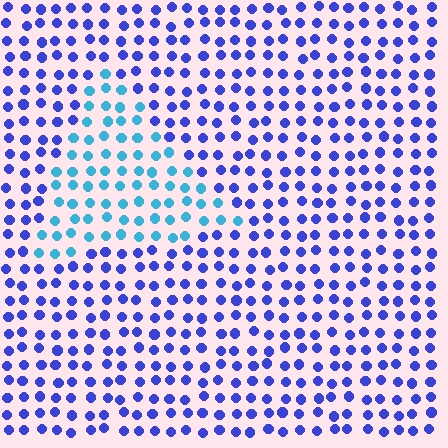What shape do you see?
I see a triangle.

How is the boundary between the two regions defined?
The boundary is defined purely by a slight shift in hue (about 43 degrees). Spacing, size, and orientation are identical on both sides.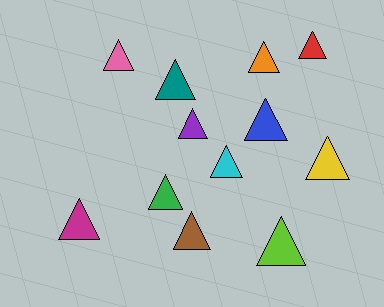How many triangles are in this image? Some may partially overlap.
There are 12 triangles.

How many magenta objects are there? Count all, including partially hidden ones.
There is 1 magenta object.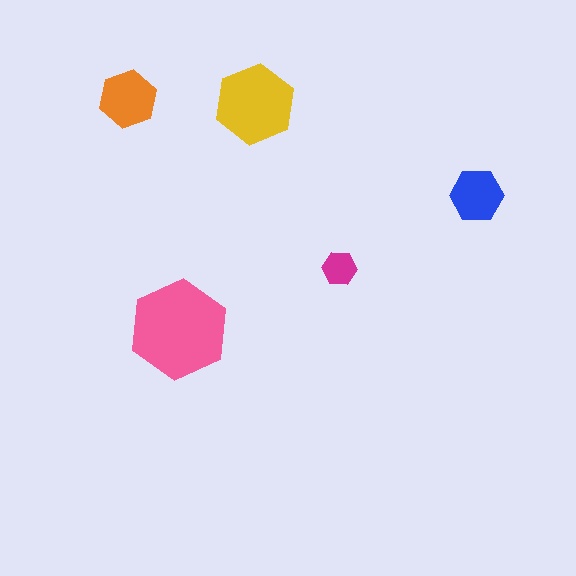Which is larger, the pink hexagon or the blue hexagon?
The pink one.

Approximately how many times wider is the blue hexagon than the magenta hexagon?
About 1.5 times wider.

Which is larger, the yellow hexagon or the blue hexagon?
The yellow one.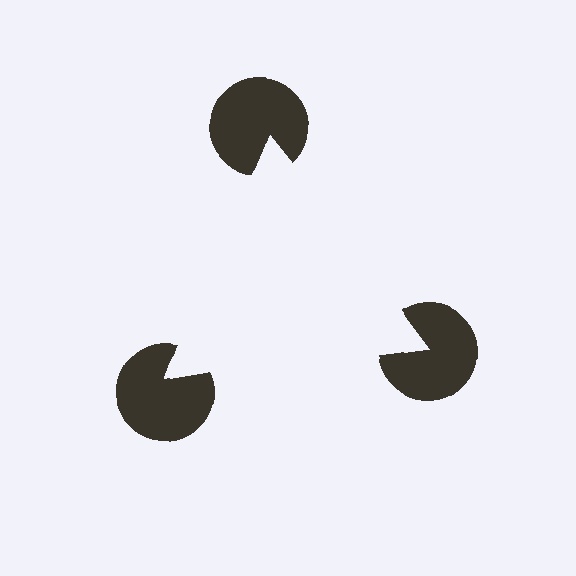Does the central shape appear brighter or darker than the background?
It typically appears slightly brighter than the background, even though no actual brightness change is drawn.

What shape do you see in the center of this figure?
An illusory triangle — its edges are inferred from the aligned wedge cuts in the pac-man discs, not physically drawn.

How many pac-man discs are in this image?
There are 3 — one at each vertex of the illusory triangle.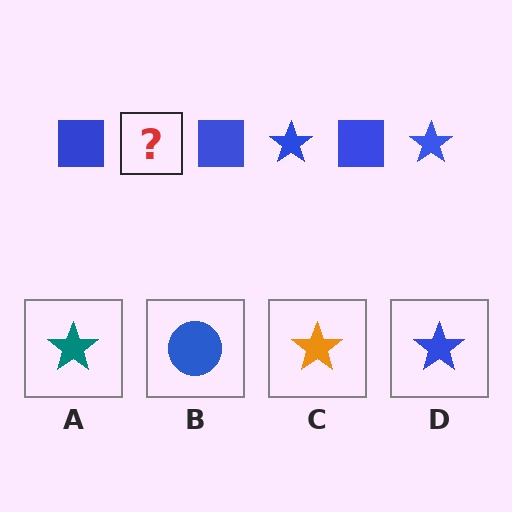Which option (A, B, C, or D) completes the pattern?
D.